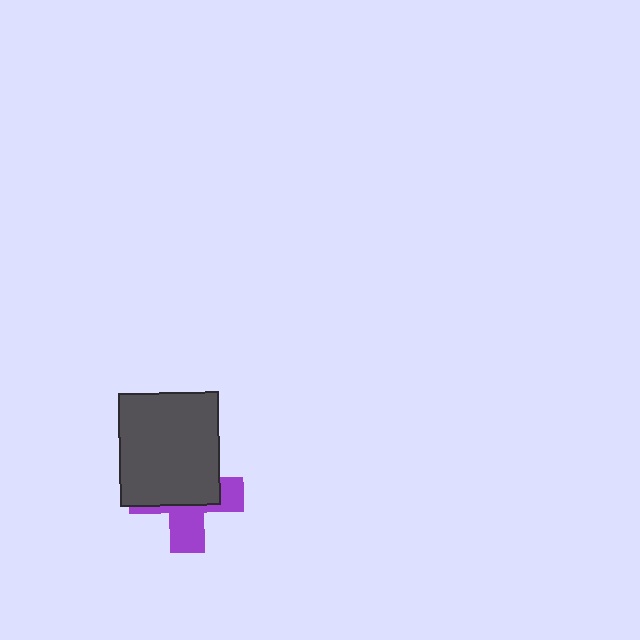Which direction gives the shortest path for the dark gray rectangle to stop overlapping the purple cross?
Moving up gives the shortest separation.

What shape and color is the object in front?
The object in front is a dark gray rectangle.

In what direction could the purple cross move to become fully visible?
The purple cross could move down. That would shift it out from behind the dark gray rectangle entirely.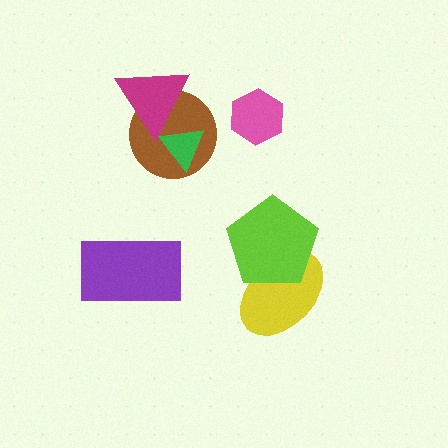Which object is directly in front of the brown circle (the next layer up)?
The magenta triangle is directly in front of the brown circle.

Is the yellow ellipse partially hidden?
Yes, it is partially covered by another shape.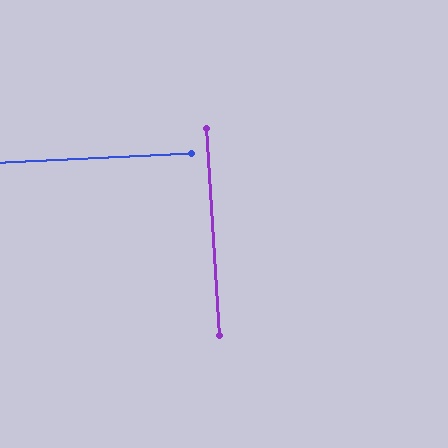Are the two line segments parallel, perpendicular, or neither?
Perpendicular — they meet at approximately 89°.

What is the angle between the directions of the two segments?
Approximately 89 degrees.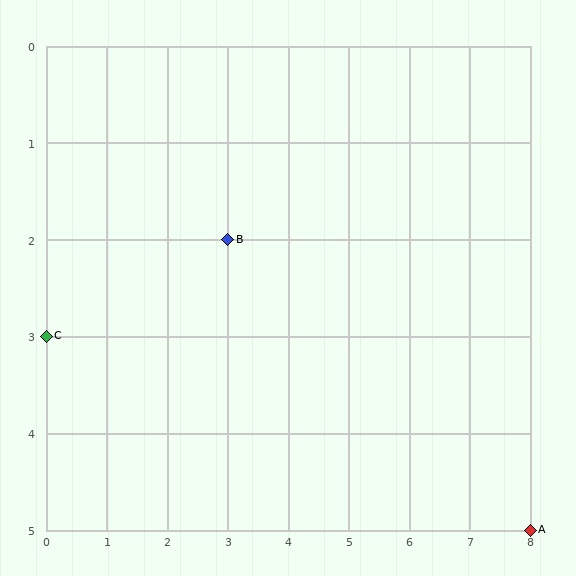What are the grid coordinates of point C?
Point C is at grid coordinates (0, 3).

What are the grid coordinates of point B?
Point B is at grid coordinates (3, 2).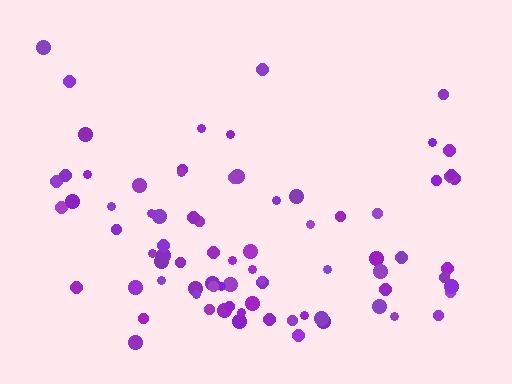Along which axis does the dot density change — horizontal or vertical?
Vertical.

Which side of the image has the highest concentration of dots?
The bottom.